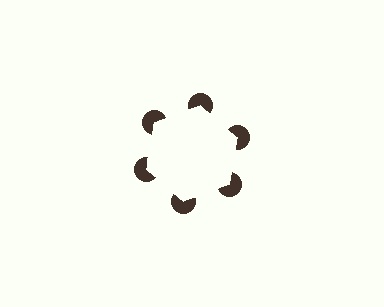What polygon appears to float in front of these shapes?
An illusory hexagon — its edges are inferred from the aligned wedge cuts in the pac-man discs, not physically drawn.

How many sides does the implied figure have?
6 sides.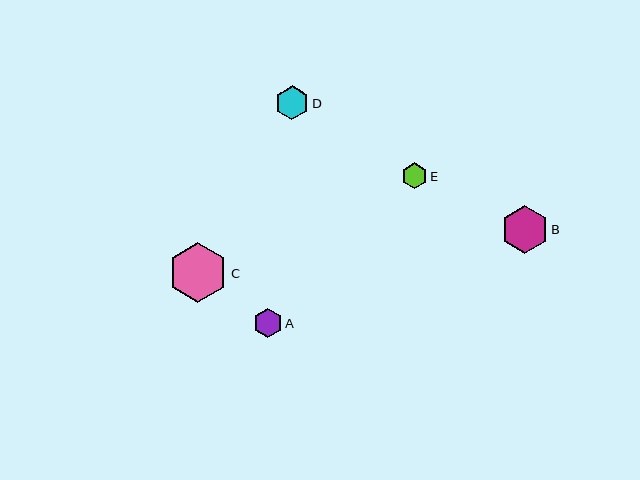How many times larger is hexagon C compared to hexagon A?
Hexagon C is approximately 2.1 times the size of hexagon A.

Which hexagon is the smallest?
Hexagon E is the smallest with a size of approximately 26 pixels.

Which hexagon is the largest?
Hexagon C is the largest with a size of approximately 60 pixels.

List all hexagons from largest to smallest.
From largest to smallest: C, B, D, A, E.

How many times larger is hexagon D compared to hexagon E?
Hexagon D is approximately 1.3 times the size of hexagon E.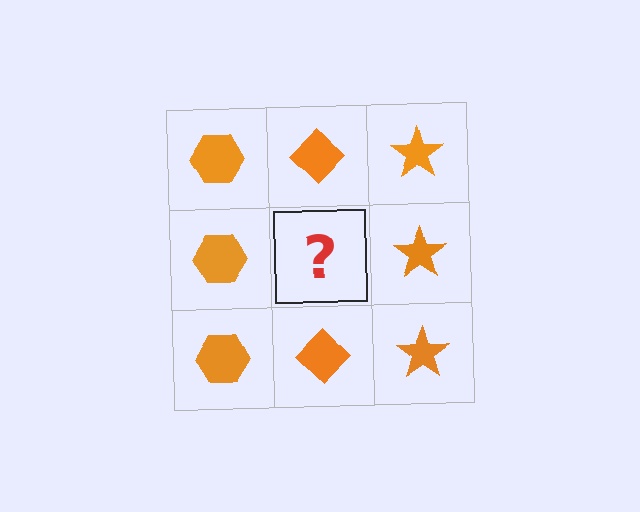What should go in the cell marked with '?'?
The missing cell should contain an orange diamond.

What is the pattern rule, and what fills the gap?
The rule is that each column has a consistent shape. The gap should be filled with an orange diamond.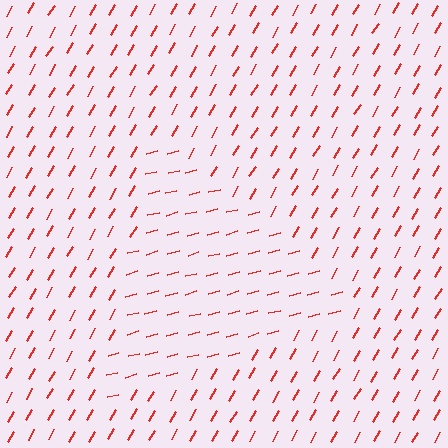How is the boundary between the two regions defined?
The boundary is defined purely by a change in line orientation (approximately 45 degrees difference). All lines are the same color and thickness.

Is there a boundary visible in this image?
Yes, there is a texture boundary formed by a change in line orientation.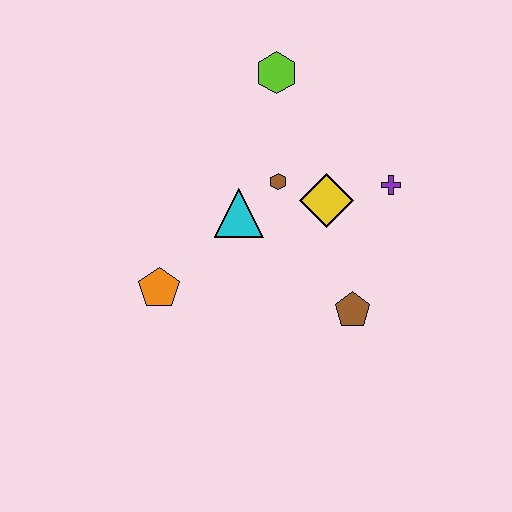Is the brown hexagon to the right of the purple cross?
No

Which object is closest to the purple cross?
The yellow diamond is closest to the purple cross.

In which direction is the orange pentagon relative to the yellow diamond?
The orange pentagon is to the left of the yellow diamond.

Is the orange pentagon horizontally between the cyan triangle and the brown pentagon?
No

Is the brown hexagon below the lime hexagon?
Yes